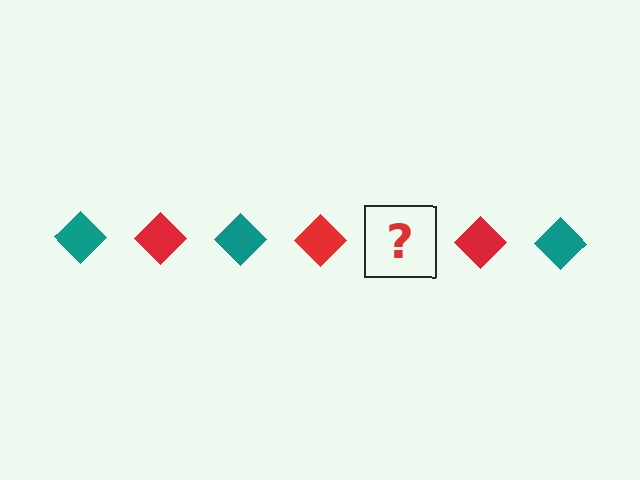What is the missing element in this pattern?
The missing element is a teal diamond.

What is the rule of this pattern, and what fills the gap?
The rule is that the pattern cycles through teal, red diamonds. The gap should be filled with a teal diamond.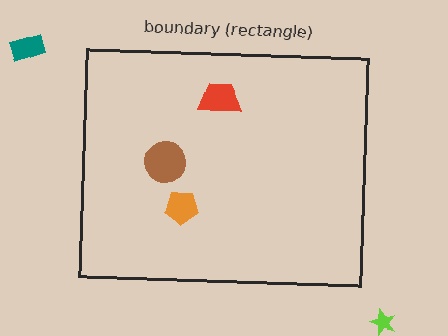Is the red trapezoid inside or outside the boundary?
Inside.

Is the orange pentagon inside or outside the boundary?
Inside.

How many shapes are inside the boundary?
3 inside, 2 outside.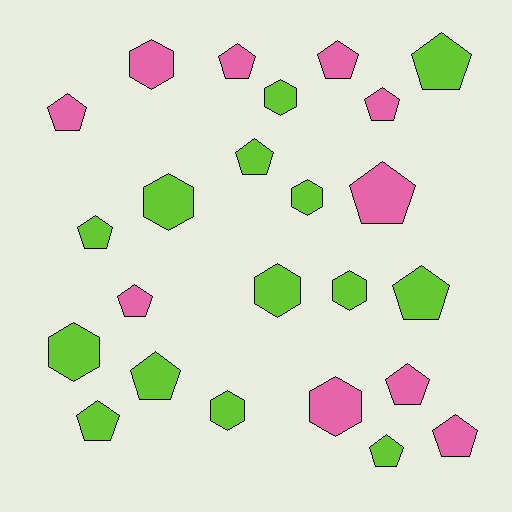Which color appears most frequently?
Lime, with 14 objects.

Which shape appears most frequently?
Pentagon, with 15 objects.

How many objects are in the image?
There are 24 objects.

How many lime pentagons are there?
There are 7 lime pentagons.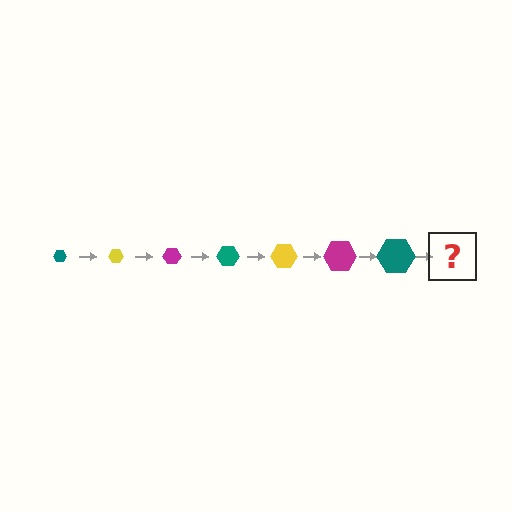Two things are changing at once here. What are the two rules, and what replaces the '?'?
The two rules are that the hexagon grows larger each step and the color cycles through teal, yellow, and magenta. The '?' should be a yellow hexagon, larger than the previous one.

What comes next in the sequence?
The next element should be a yellow hexagon, larger than the previous one.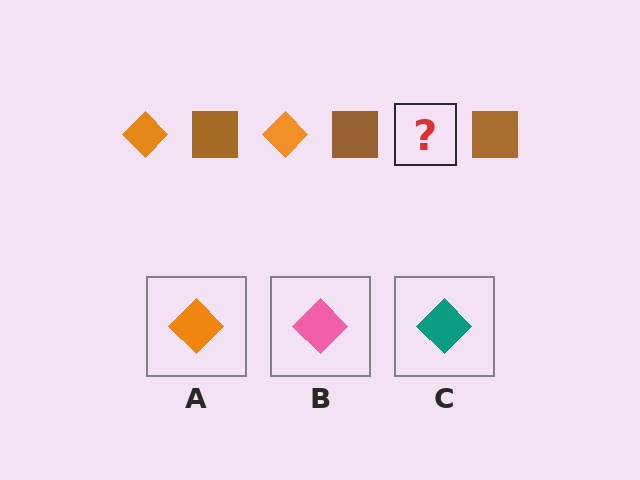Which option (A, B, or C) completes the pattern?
A.